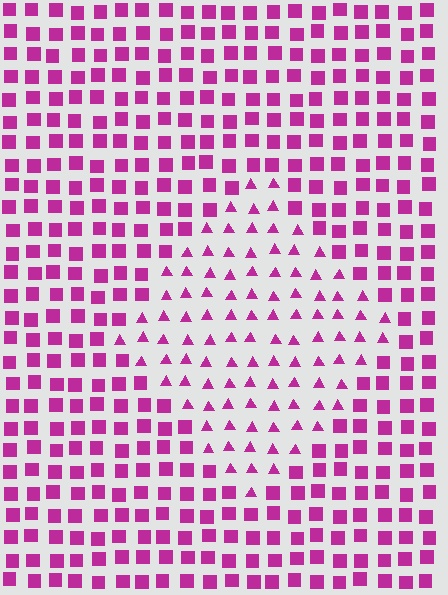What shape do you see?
I see a diamond.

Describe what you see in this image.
The image is filled with small magenta elements arranged in a uniform grid. A diamond-shaped region contains triangles, while the surrounding area contains squares. The boundary is defined purely by the change in element shape.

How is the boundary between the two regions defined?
The boundary is defined by a change in element shape: triangles inside vs. squares outside. All elements share the same color and spacing.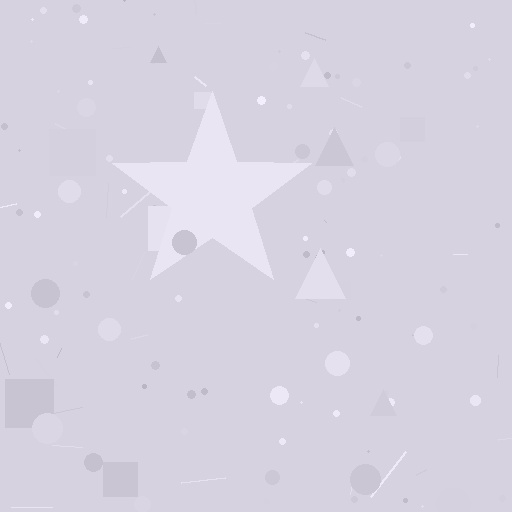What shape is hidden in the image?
A star is hidden in the image.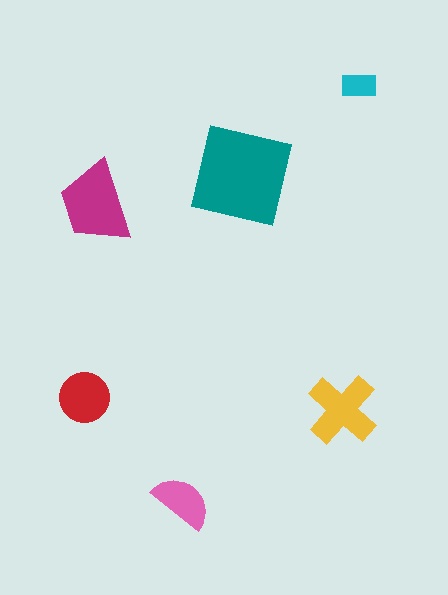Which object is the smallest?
The cyan rectangle.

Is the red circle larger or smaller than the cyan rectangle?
Larger.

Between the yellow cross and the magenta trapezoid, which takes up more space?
The magenta trapezoid.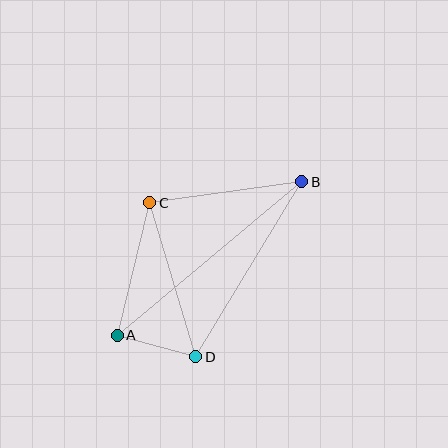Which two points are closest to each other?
Points A and D are closest to each other.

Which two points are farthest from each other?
Points A and B are farthest from each other.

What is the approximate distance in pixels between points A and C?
The distance between A and C is approximately 136 pixels.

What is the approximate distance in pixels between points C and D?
The distance between C and D is approximately 161 pixels.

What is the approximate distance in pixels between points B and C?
The distance between B and C is approximately 154 pixels.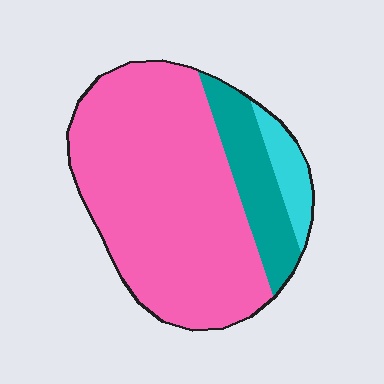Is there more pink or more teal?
Pink.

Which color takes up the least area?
Cyan, at roughly 10%.